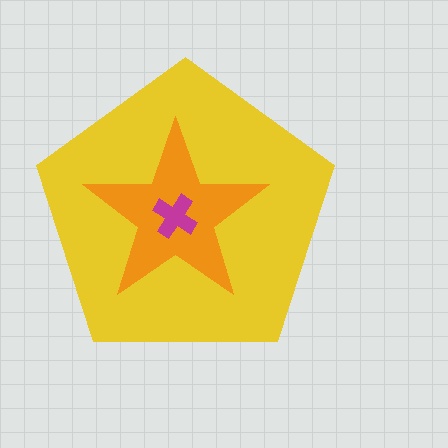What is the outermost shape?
The yellow pentagon.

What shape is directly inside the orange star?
The magenta cross.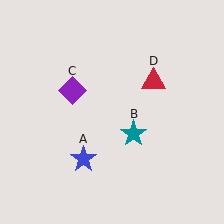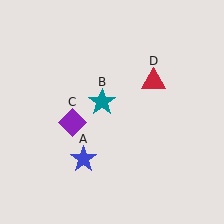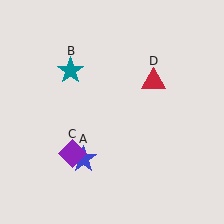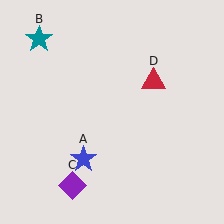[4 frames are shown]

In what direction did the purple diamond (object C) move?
The purple diamond (object C) moved down.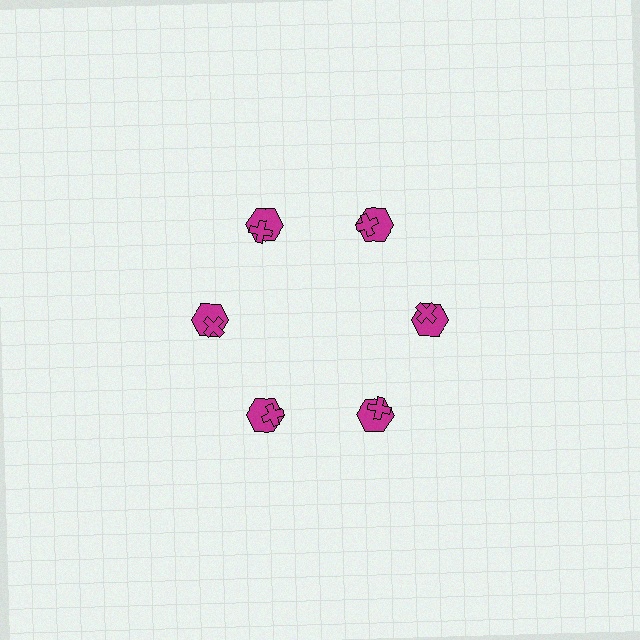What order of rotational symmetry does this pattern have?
This pattern has 6-fold rotational symmetry.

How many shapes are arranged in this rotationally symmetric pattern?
There are 12 shapes, arranged in 6 groups of 2.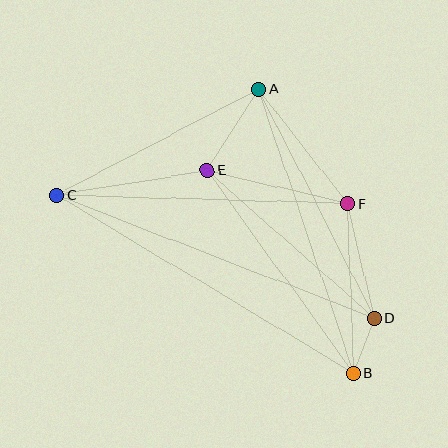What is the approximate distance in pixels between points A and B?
The distance between A and B is approximately 299 pixels.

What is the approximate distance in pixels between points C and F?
The distance between C and F is approximately 292 pixels.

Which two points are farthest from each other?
Points B and C are farthest from each other.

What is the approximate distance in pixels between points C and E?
The distance between C and E is approximately 153 pixels.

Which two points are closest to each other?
Points B and D are closest to each other.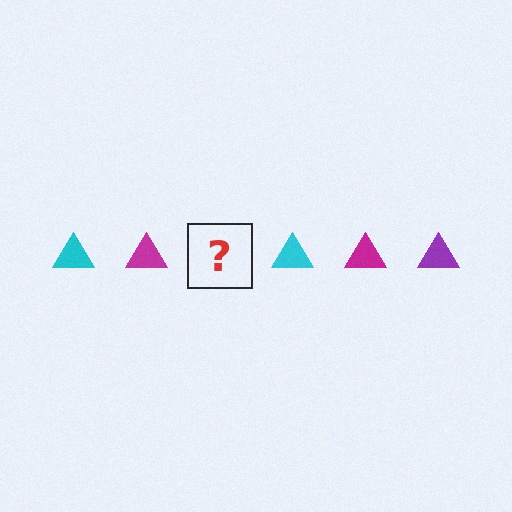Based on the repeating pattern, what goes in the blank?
The blank should be a purple triangle.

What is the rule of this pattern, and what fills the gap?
The rule is that the pattern cycles through cyan, magenta, purple triangles. The gap should be filled with a purple triangle.